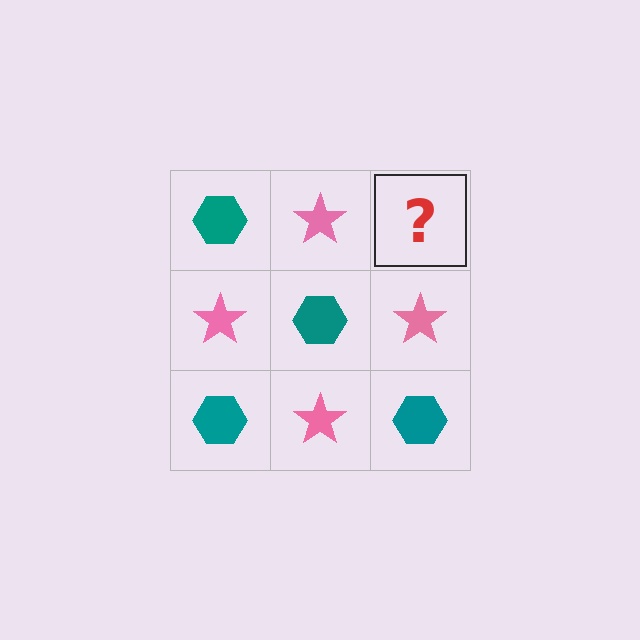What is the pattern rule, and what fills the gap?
The rule is that it alternates teal hexagon and pink star in a checkerboard pattern. The gap should be filled with a teal hexagon.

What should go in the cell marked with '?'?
The missing cell should contain a teal hexagon.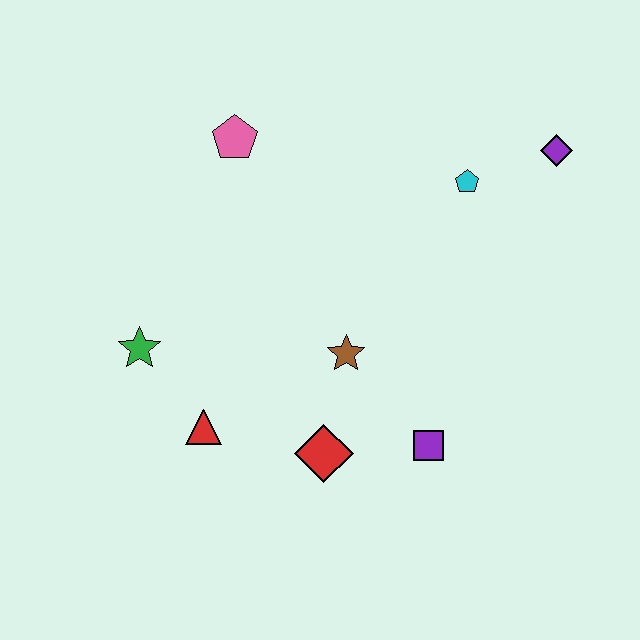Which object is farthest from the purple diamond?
The green star is farthest from the purple diamond.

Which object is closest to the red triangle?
The green star is closest to the red triangle.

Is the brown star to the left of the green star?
No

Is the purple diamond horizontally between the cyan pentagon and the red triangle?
No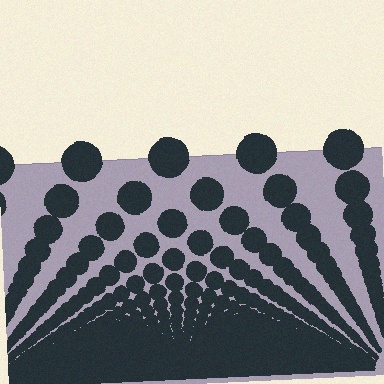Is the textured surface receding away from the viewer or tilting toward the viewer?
The surface appears to tilt toward the viewer. Texture elements get larger and sparser toward the top.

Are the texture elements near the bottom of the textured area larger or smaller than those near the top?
Smaller. The gradient is inverted — elements near the bottom are smaller and denser.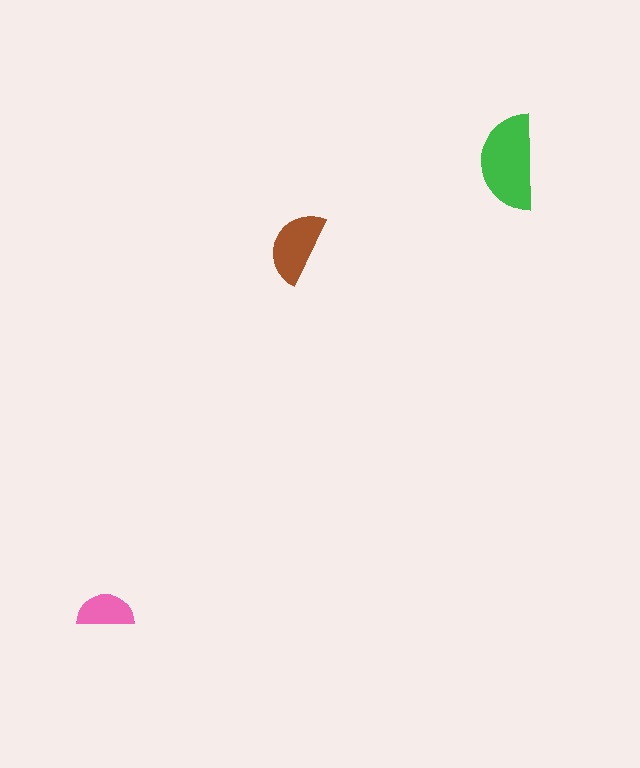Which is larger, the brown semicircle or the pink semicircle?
The brown one.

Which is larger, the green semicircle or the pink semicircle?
The green one.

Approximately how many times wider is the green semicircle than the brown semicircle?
About 1.5 times wider.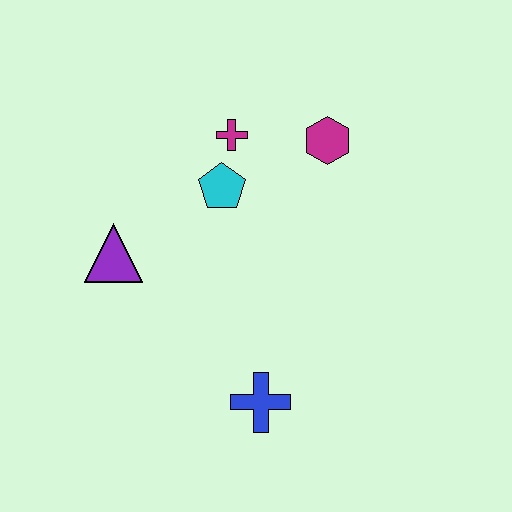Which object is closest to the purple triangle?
The cyan pentagon is closest to the purple triangle.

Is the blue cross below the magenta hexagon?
Yes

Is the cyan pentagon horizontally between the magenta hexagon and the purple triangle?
Yes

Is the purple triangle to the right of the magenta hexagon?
No